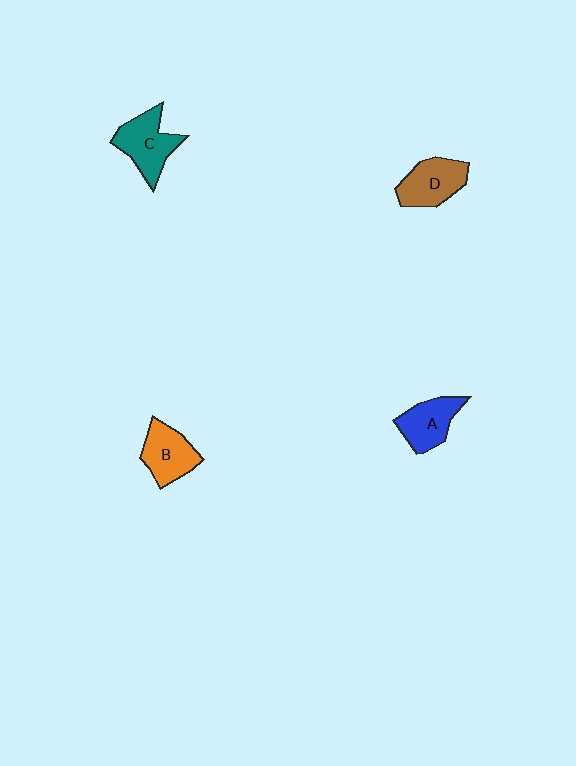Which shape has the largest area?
Shape C (teal).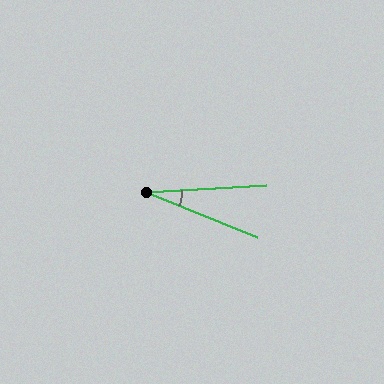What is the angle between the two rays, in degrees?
Approximately 25 degrees.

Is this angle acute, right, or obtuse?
It is acute.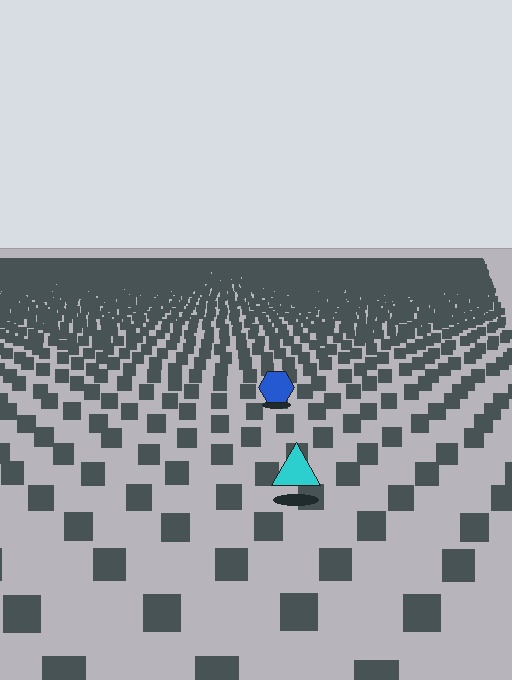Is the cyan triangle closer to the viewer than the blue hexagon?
Yes. The cyan triangle is closer — you can tell from the texture gradient: the ground texture is coarser near it.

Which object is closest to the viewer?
The cyan triangle is closest. The texture marks near it are larger and more spread out.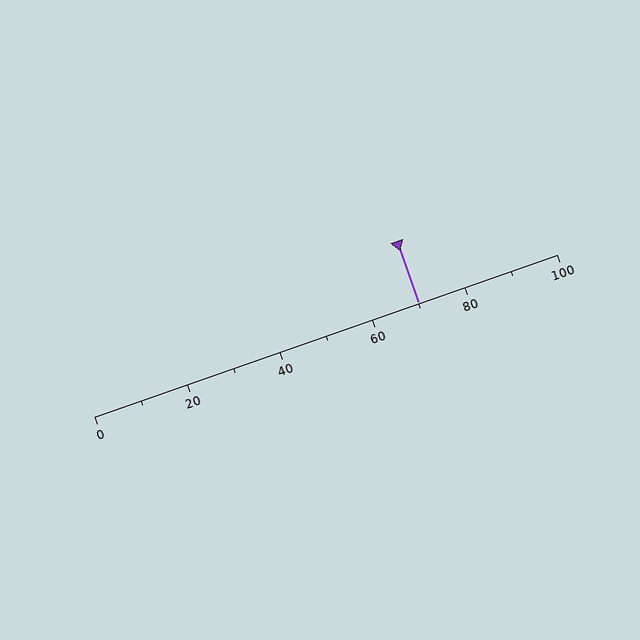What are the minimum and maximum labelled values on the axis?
The axis runs from 0 to 100.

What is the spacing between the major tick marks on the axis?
The major ticks are spaced 20 apart.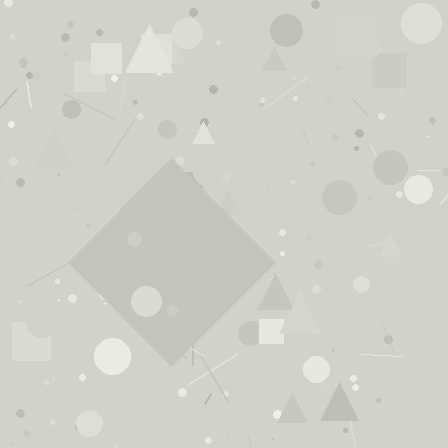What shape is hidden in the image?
A diamond is hidden in the image.